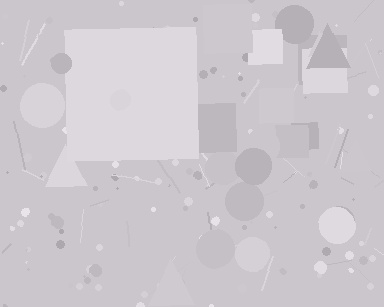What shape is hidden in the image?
A square is hidden in the image.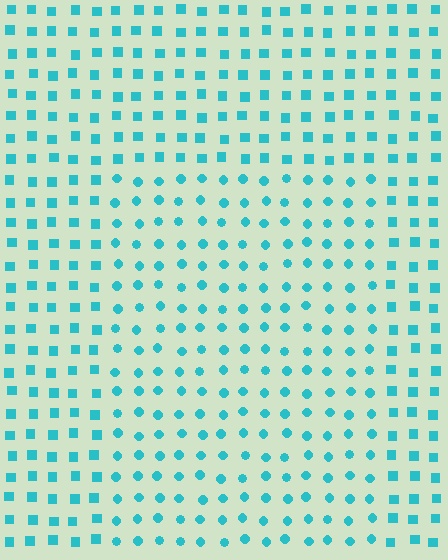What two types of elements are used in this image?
The image uses circles inside the rectangle region and squares outside it.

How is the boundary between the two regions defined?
The boundary is defined by a change in element shape: circles inside vs. squares outside. All elements share the same color and spacing.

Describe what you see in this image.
The image is filled with small cyan elements arranged in a uniform grid. A rectangle-shaped region contains circles, while the surrounding area contains squares. The boundary is defined purely by the change in element shape.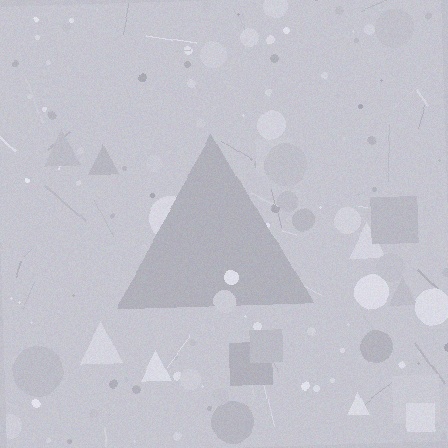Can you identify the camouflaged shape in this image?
The camouflaged shape is a triangle.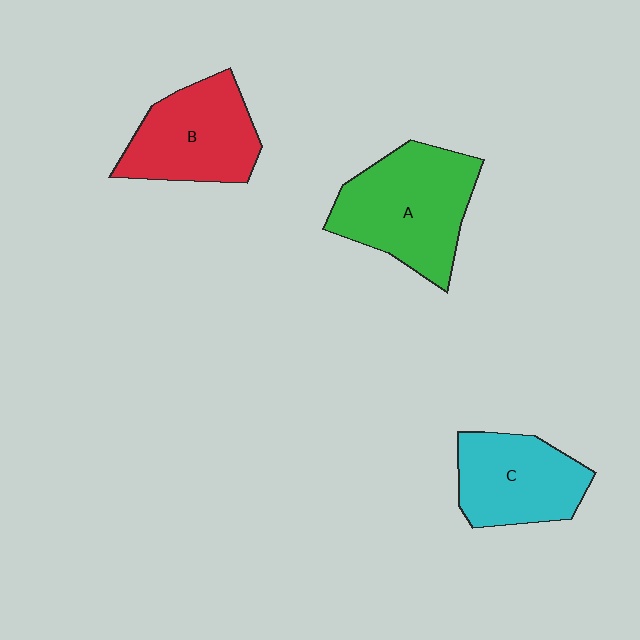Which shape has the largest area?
Shape A (green).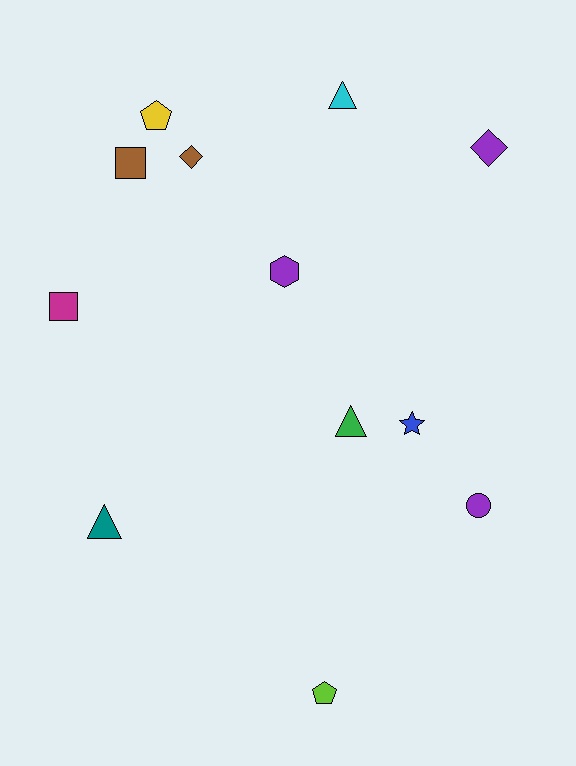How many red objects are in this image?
There are no red objects.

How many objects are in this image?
There are 12 objects.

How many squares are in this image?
There are 2 squares.